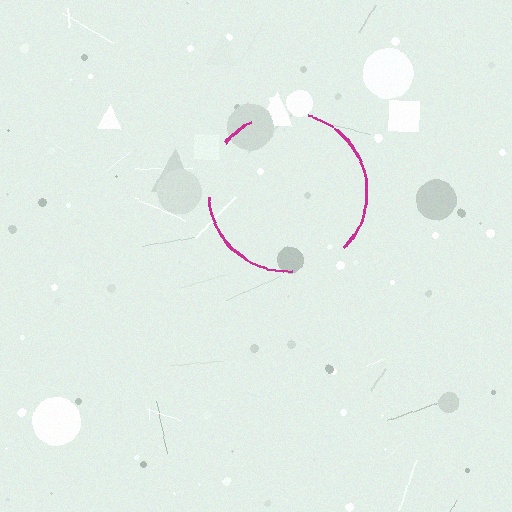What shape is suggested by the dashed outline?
The dashed outline suggests a circle.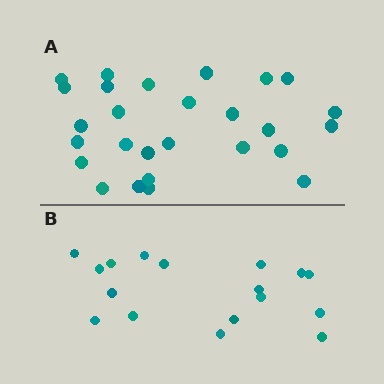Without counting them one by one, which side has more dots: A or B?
Region A (the top region) has more dots.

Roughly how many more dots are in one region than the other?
Region A has roughly 10 or so more dots than region B.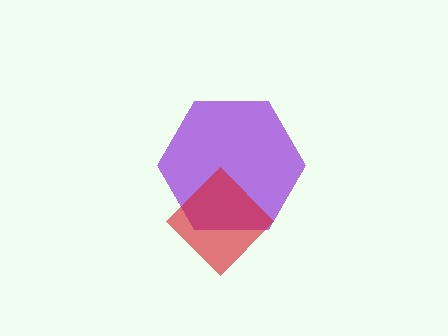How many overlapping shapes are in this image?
There are 2 overlapping shapes in the image.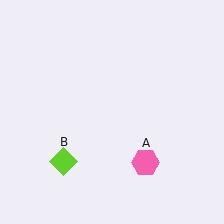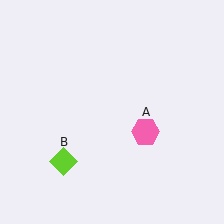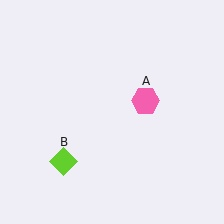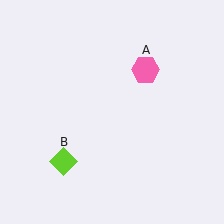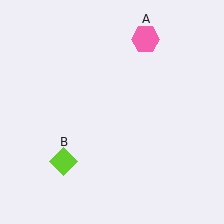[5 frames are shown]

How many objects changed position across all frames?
1 object changed position: pink hexagon (object A).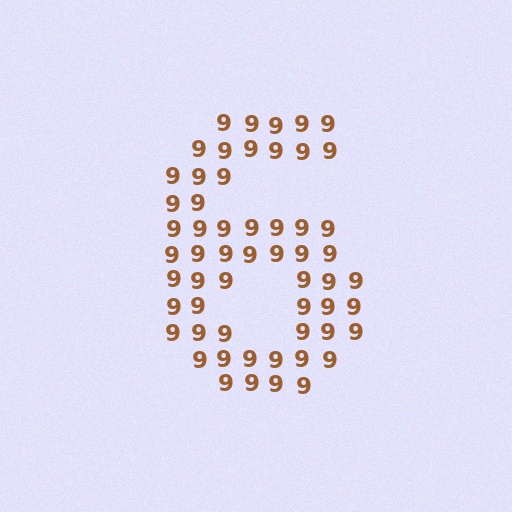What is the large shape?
The large shape is the digit 6.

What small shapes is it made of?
It is made of small digit 9's.